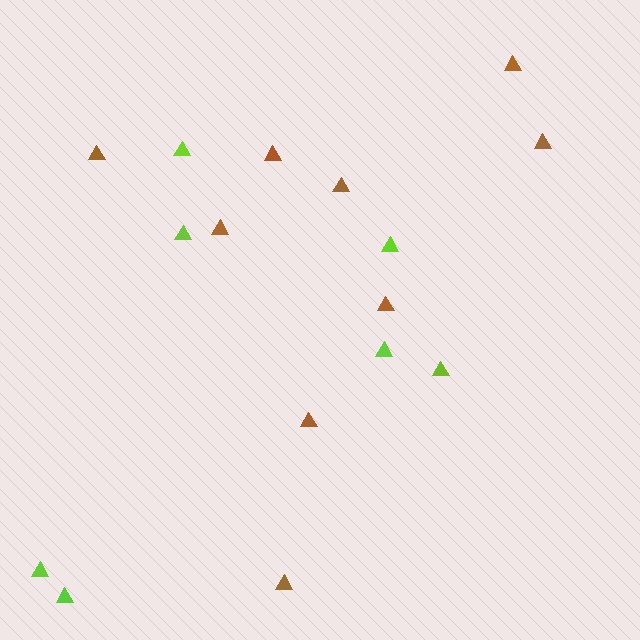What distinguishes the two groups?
There are 2 groups: one group of lime triangles (7) and one group of brown triangles (9).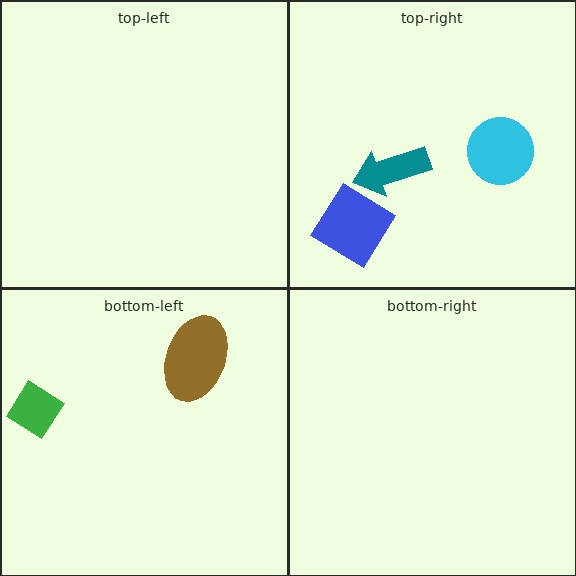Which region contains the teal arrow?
The top-right region.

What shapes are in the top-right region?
The cyan circle, the teal arrow, the blue diamond.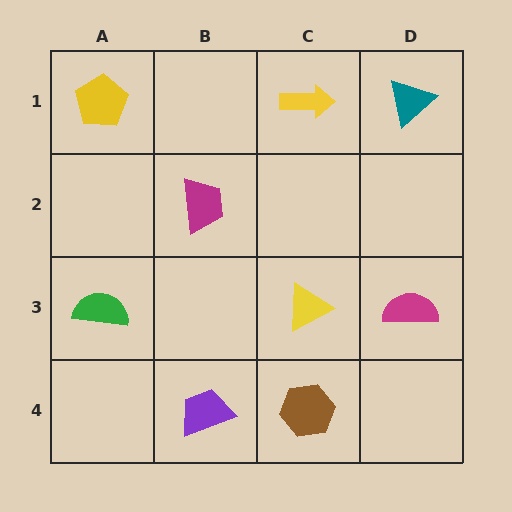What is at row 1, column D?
A teal triangle.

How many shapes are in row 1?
3 shapes.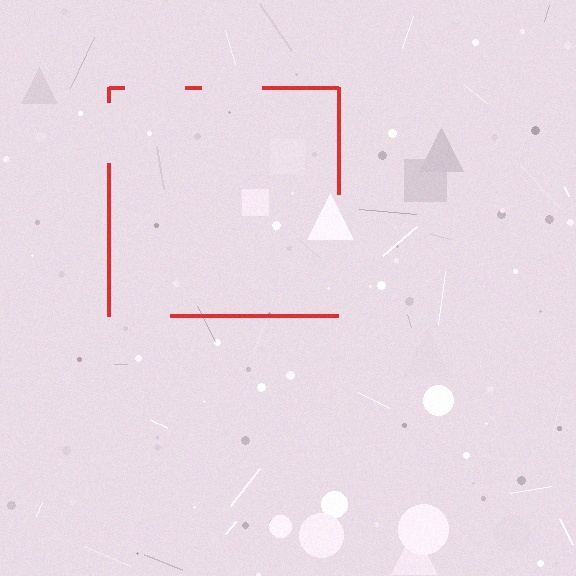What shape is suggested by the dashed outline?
The dashed outline suggests a square.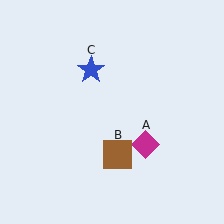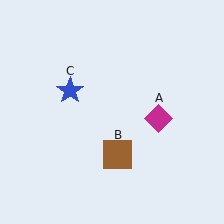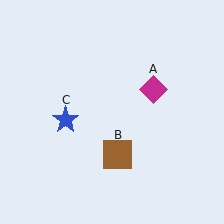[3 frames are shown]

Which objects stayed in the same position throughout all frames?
Brown square (object B) remained stationary.